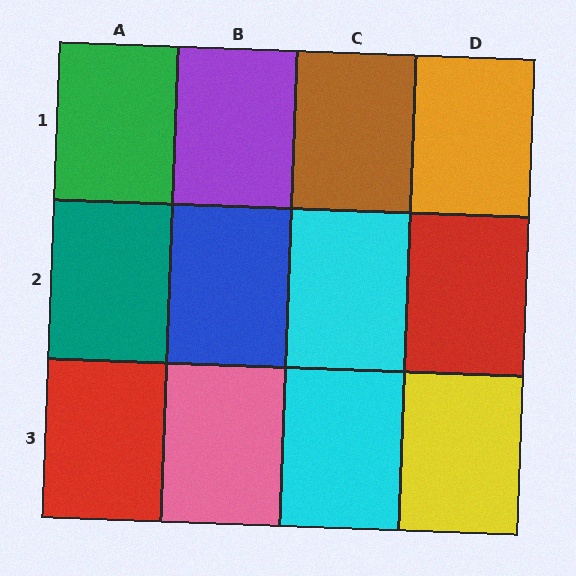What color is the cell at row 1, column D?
Orange.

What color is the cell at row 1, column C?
Brown.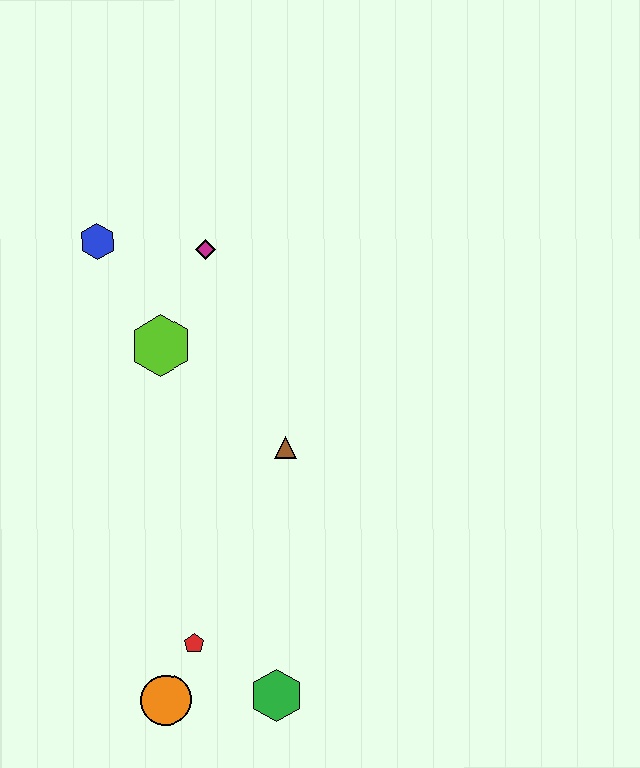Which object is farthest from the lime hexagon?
The green hexagon is farthest from the lime hexagon.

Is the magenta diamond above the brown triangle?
Yes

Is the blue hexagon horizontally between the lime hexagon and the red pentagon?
No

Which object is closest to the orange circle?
The red pentagon is closest to the orange circle.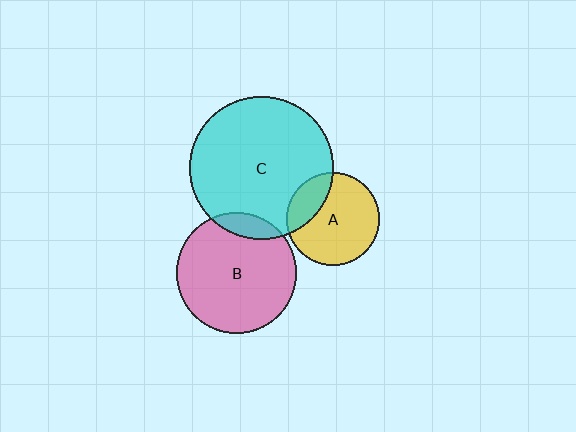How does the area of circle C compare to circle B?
Approximately 1.4 times.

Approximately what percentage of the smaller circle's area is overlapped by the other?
Approximately 25%.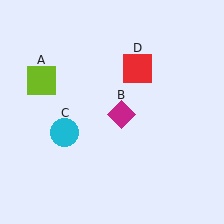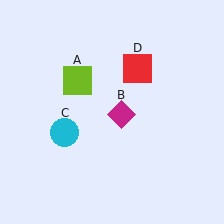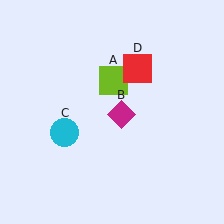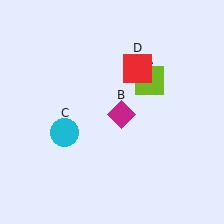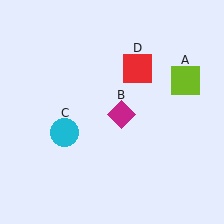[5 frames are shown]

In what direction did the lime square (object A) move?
The lime square (object A) moved right.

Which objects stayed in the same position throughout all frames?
Magenta diamond (object B) and cyan circle (object C) and red square (object D) remained stationary.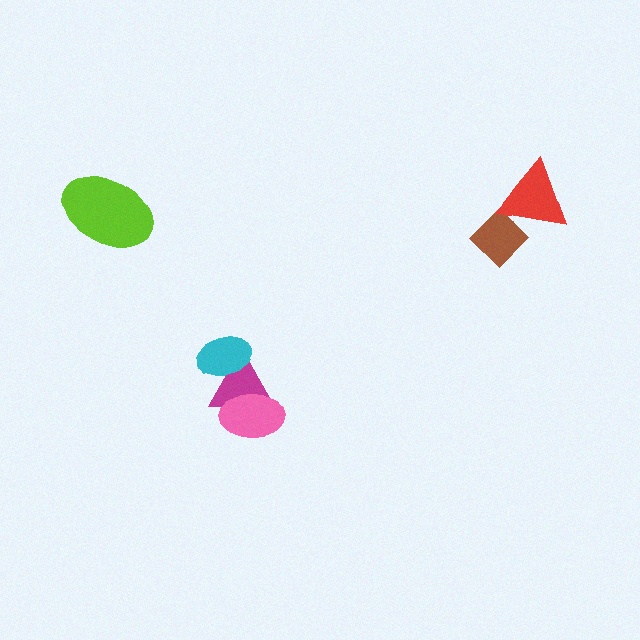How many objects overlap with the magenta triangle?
2 objects overlap with the magenta triangle.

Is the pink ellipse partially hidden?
No, no other shape covers it.